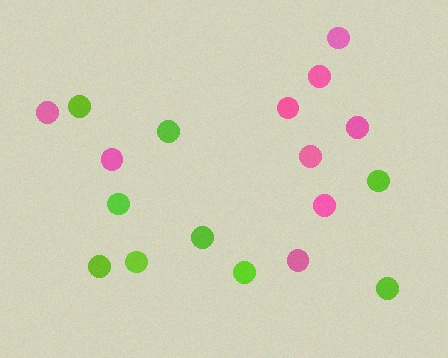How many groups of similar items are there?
There are 2 groups: one group of pink circles (9) and one group of lime circles (9).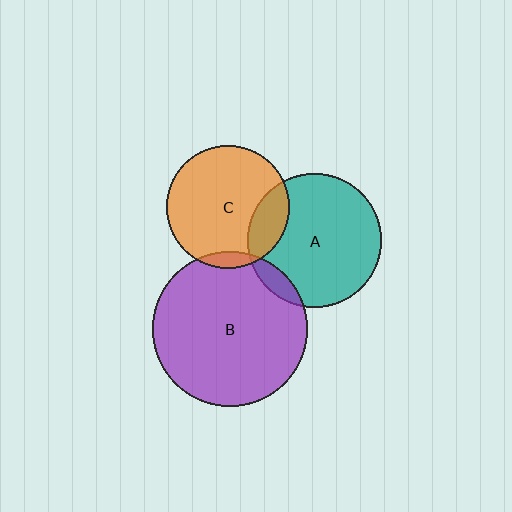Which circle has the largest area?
Circle B (purple).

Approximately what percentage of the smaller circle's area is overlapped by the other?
Approximately 20%.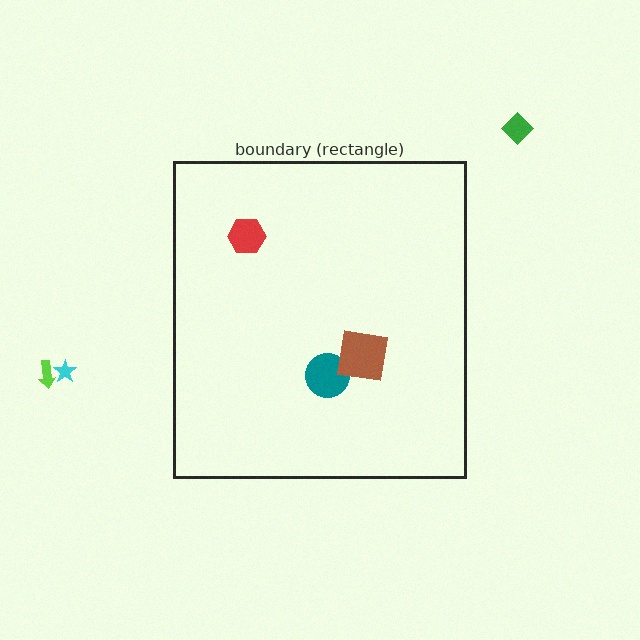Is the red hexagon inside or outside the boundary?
Inside.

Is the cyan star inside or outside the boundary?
Outside.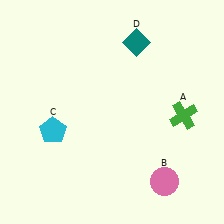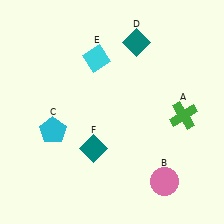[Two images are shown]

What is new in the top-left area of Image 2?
A cyan diamond (E) was added in the top-left area of Image 2.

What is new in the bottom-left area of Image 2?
A teal diamond (F) was added in the bottom-left area of Image 2.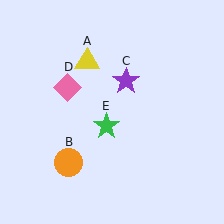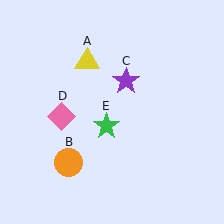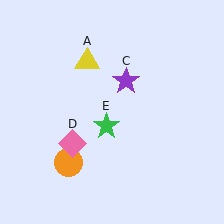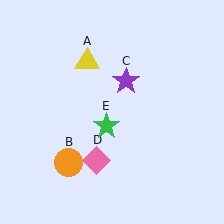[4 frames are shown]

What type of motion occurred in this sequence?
The pink diamond (object D) rotated counterclockwise around the center of the scene.